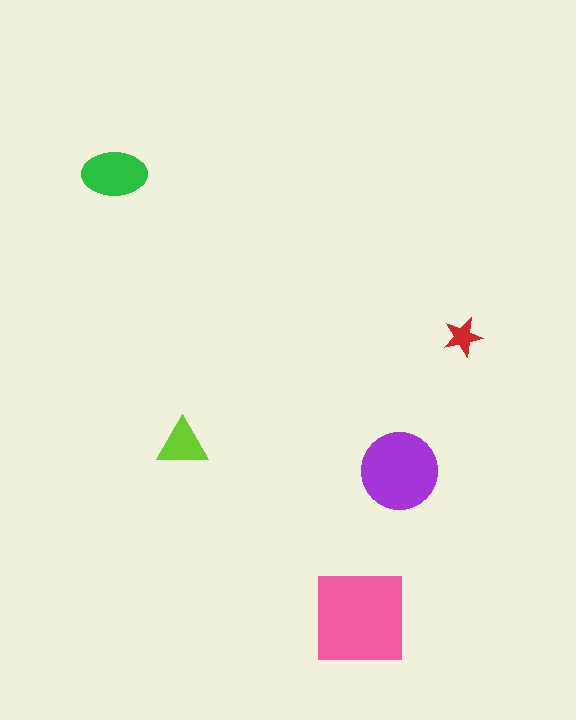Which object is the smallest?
The red star.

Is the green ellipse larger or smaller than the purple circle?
Smaller.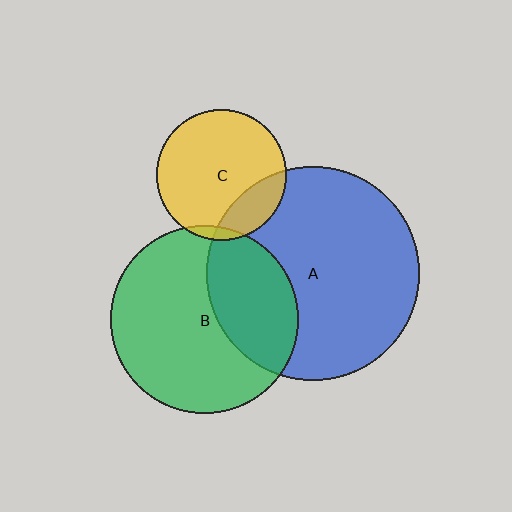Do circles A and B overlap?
Yes.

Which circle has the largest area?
Circle A (blue).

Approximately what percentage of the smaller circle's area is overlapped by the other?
Approximately 35%.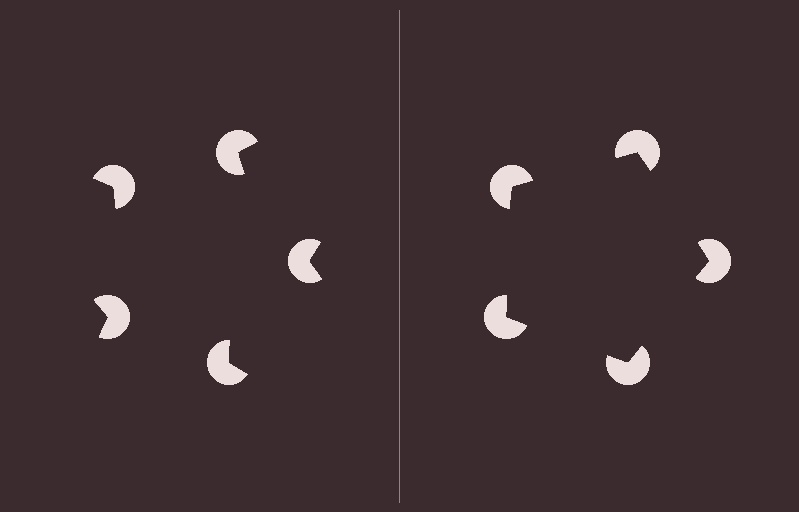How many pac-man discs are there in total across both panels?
10 — 5 on each side.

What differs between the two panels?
The pac-man discs are positioned identically on both sides; only the wedge orientations differ. On the right they align to a pentagon; on the left they are misaligned.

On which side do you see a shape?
An illusory pentagon appears on the right side. On the left side the wedge cuts are rotated, so no coherent shape forms.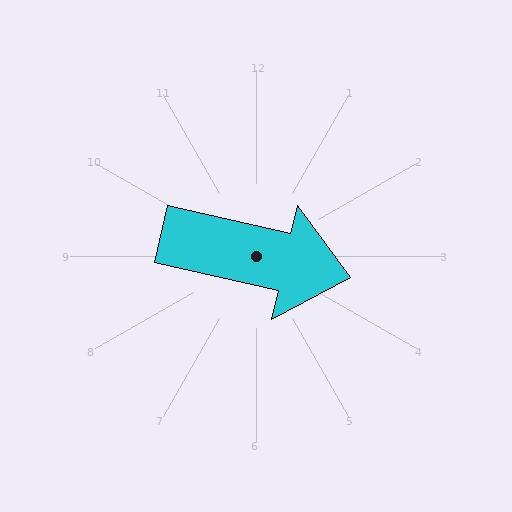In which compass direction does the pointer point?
East.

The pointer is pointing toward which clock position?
Roughly 3 o'clock.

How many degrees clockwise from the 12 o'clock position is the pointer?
Approximately 103 degrees.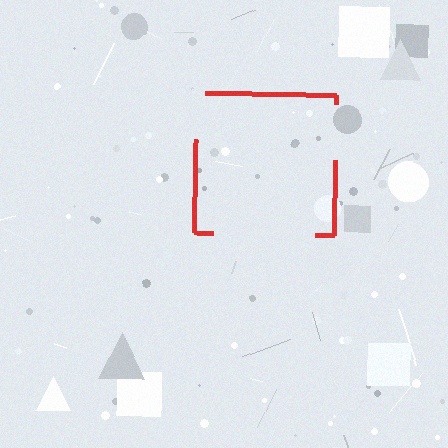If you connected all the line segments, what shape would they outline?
They would outline a square.